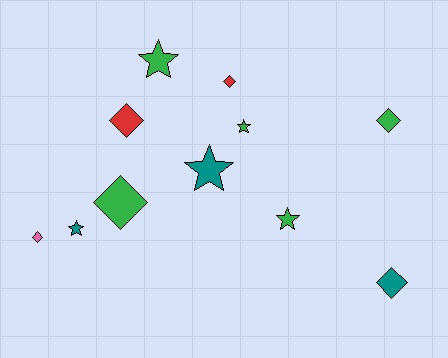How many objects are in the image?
There are 11 objects.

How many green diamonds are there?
There are 2 green diamonds.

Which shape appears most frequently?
Diamond, with 6 objects.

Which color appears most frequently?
Green, with 5 objects.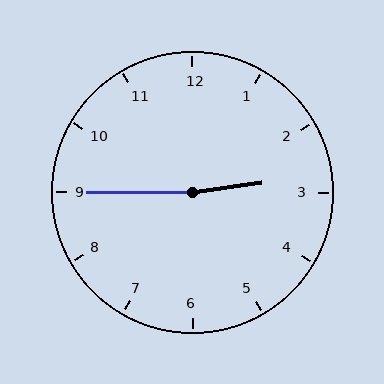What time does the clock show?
2:45.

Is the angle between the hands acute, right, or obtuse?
It is obtuse.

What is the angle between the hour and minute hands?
Approximately 172 degrees.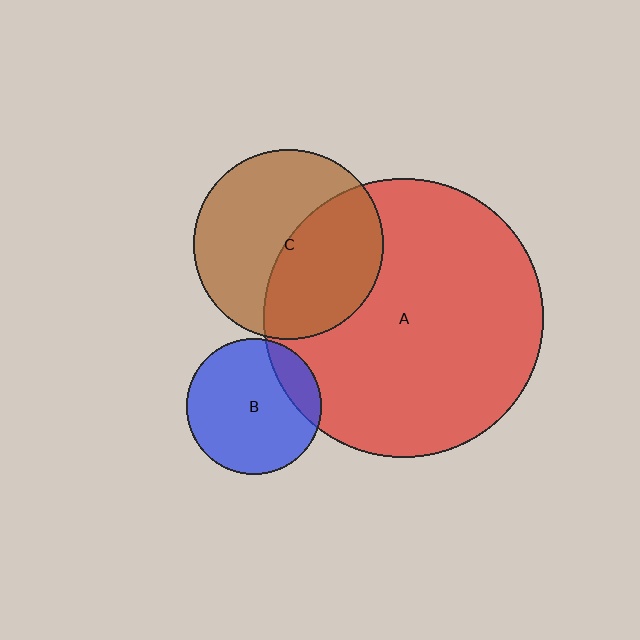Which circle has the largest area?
Circle A (red).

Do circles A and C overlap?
Yes.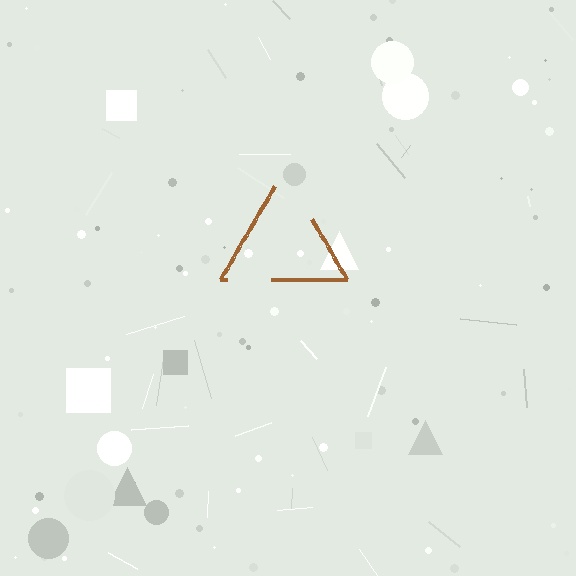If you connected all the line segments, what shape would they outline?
They would outline a triangle.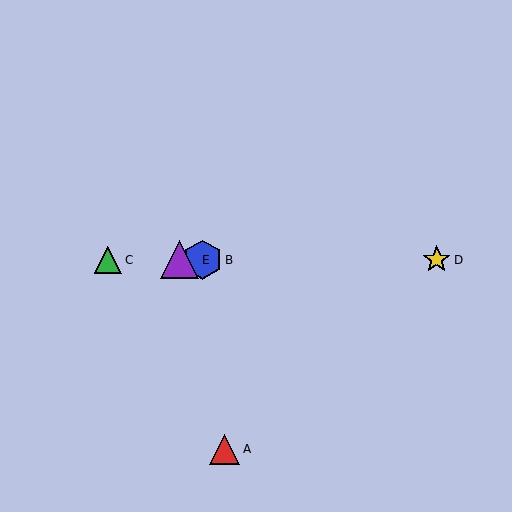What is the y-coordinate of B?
Object B is at y≈260.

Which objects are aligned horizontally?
Objects B, C, D, E are aligned horizontally.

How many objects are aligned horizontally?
4 objects (B, C, D, E) are aligned horizontally.